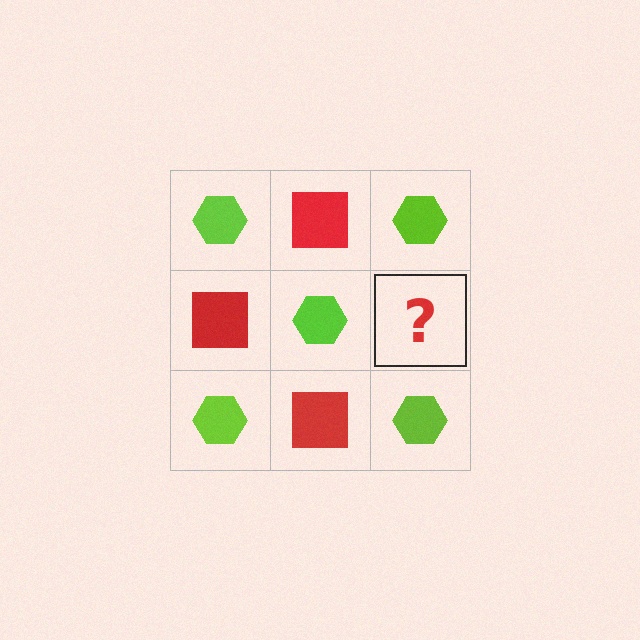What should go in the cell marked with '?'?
The missing cell should contain a red square.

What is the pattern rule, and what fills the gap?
The rule is that it alternates lime hexagon and red square in a checkerboard pattern. The gap should be filled with a red square.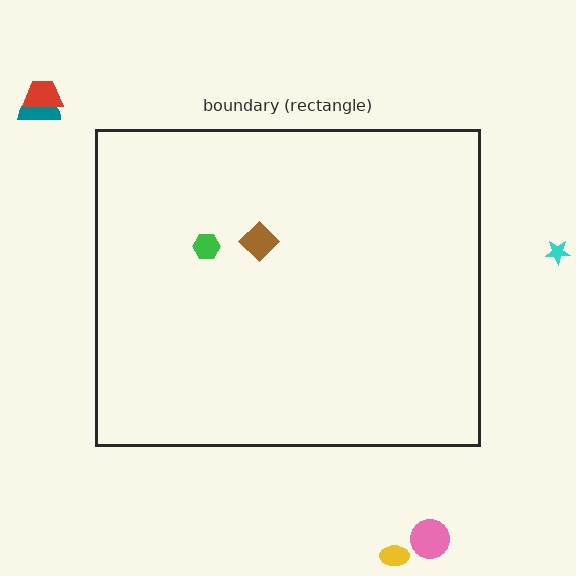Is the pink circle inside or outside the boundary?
Outside.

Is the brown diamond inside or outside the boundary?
Inside.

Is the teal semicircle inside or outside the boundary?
Outside.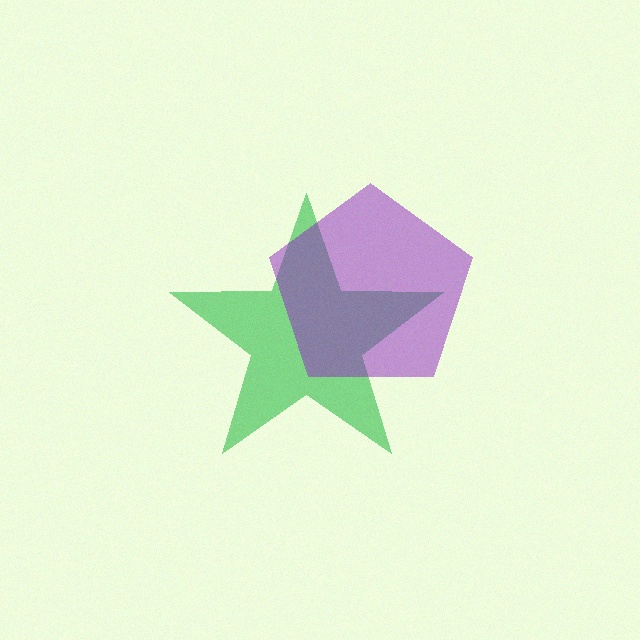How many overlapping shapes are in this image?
There are 2 overlapping shapes in the image.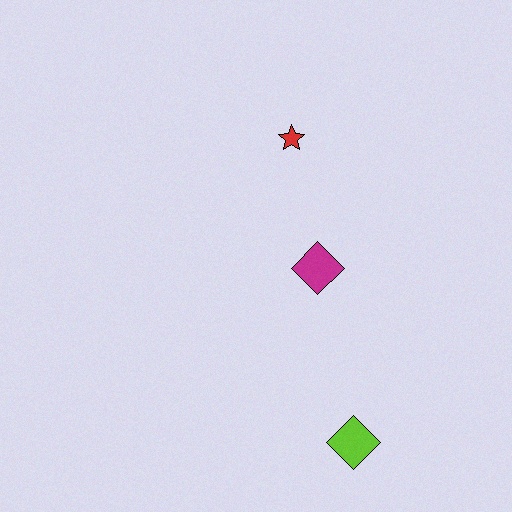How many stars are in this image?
There is 1 star.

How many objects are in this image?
There are 3 objects.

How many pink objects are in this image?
There are no pink objects.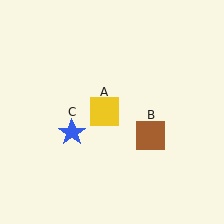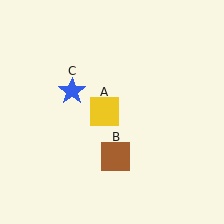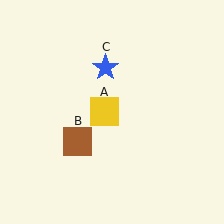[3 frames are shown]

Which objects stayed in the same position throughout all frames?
Yellow square (object A) remained stationary.